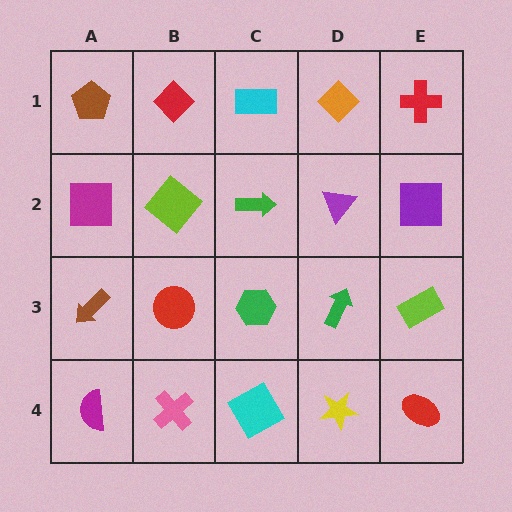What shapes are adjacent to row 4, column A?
A brown arrow (row 3, column A), a pink cross (row 4, column B).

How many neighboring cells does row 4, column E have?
2.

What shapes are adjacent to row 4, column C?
A green hexagon (row 3, column C), a pink cross (row 4, column B), a yellow star (row 4, column D).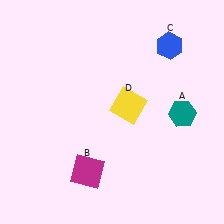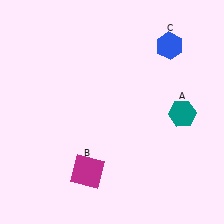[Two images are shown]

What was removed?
The yellow square (D) was removed in Image 2.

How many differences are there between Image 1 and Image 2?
There is 1 difference between the two images.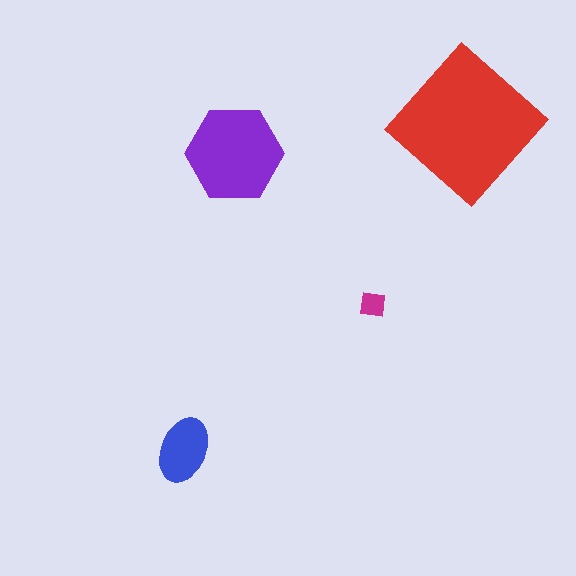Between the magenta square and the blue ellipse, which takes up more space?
The blue ellipse.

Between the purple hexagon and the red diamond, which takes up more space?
The red diamond.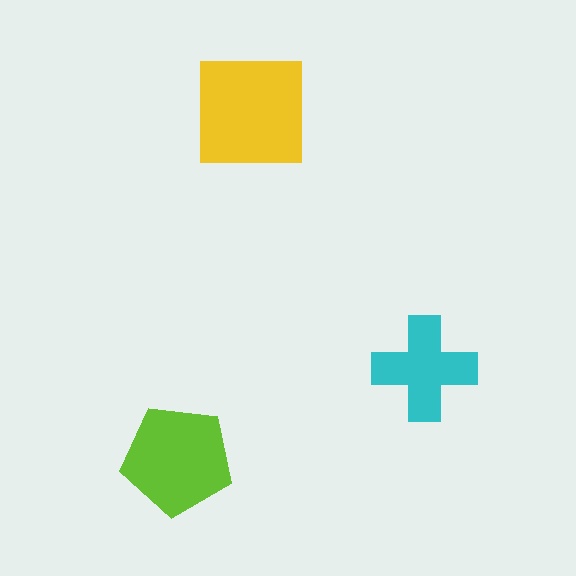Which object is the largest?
The yellow square.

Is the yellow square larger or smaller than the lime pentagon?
Larger.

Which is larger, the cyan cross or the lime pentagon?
The lime pentagon.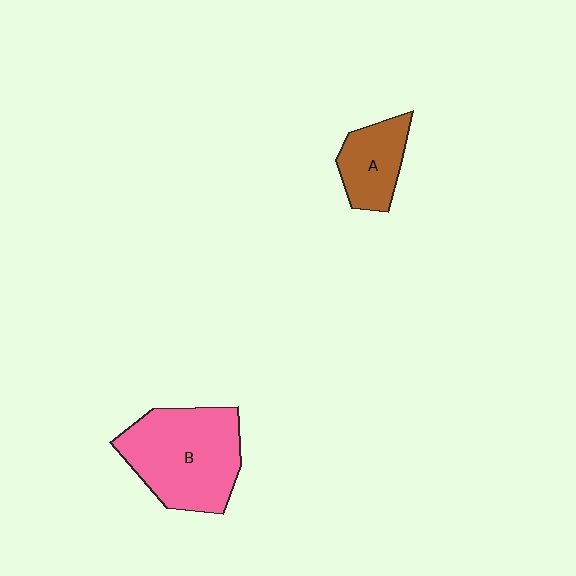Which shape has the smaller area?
Shape A (brown).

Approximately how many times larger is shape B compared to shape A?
Approximately 2.1 times.